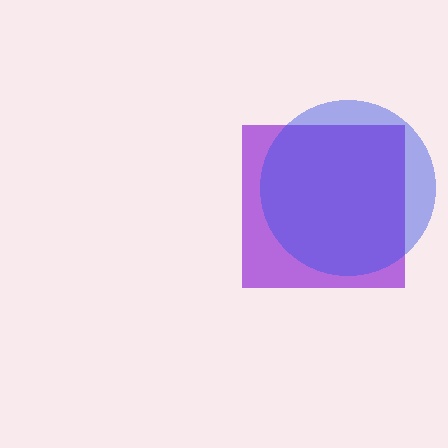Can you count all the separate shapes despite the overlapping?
Yes, there are 2 separate shapes.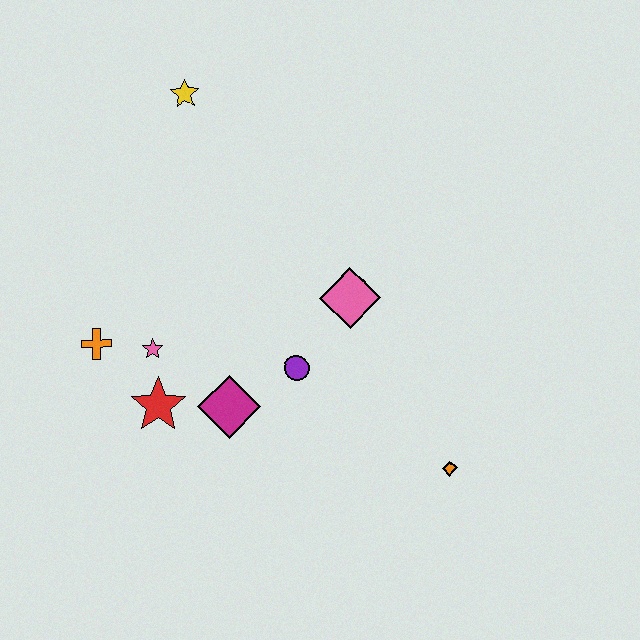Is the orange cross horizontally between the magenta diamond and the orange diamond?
No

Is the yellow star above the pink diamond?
Yes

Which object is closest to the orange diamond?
The purple circle is closest to the orange diamond.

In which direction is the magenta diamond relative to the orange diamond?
The magenta diamond is to the left of the orange diamond.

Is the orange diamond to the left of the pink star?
No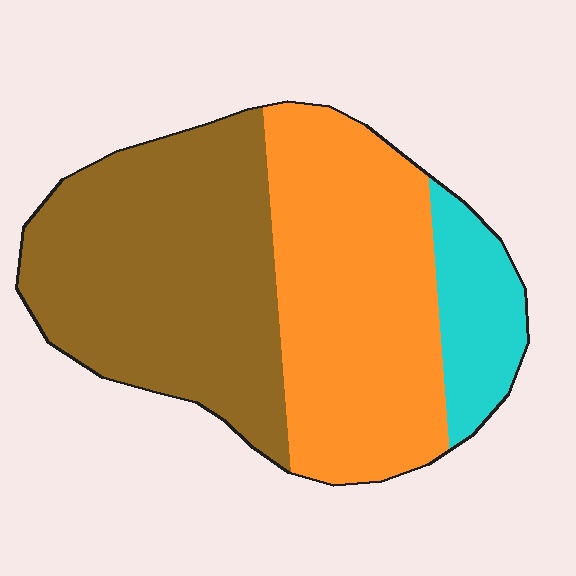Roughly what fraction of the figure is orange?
Orange covers around 40% of the figure.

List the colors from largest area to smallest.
From largest to smallest: brown, orange, cyan.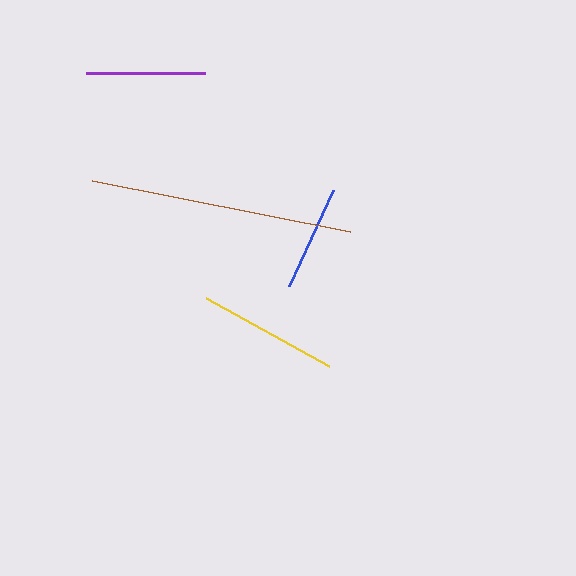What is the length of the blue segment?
The blue segment is approximately 106 pixels long.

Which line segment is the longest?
The brown line is the longest at approximately 262 pixels.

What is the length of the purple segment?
The purple segment is approximately 119 pixels long.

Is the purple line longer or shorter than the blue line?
The purple line is longer than the blue line.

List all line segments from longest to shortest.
From longest to shortest: brown, yellow, purple, blue.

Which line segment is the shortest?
The blue line is the shortest at approximately 106 pixels.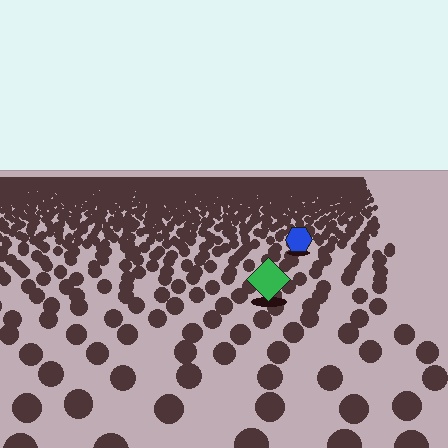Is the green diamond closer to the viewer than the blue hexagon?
Yes. The green diamond is closer — you can tell from the texture gradient: the ground texture is coarser near it.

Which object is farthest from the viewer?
The blue hexagon is farthest from the viewer. It appears smaller and the ground texture around it is denser.